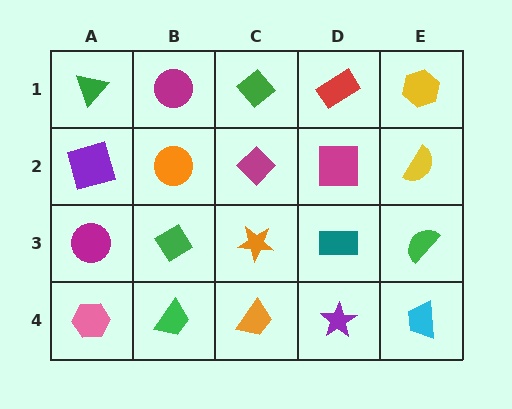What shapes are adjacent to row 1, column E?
A yellow semicircle (row 2, column E), a red rectangle (row 1, column D).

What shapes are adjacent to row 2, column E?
A yellow hexagon (row 1, column E), a green semicircle (row 3, column E), a magenta square (row 2, column D).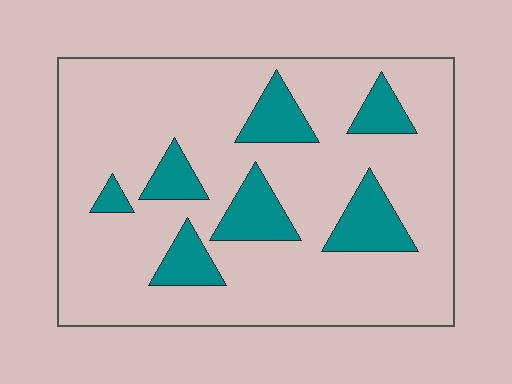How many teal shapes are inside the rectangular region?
7.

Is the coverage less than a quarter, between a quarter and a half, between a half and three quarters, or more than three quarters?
Less than a quarter.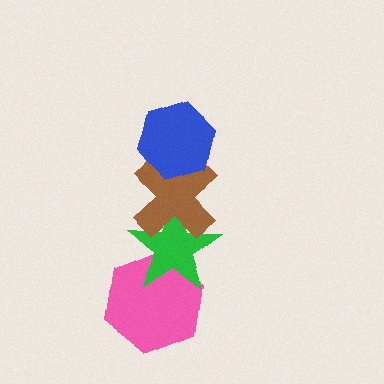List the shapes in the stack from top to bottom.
From top to bottom: the blue hexagon, the brown cross, the green star, the pink hexagon.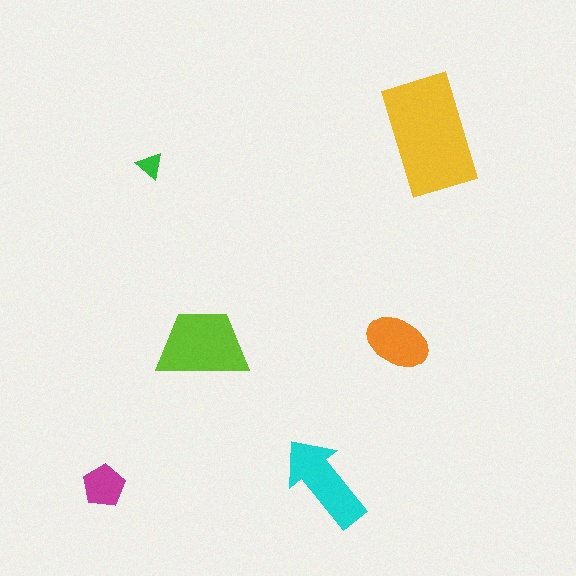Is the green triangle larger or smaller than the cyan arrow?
Smaller.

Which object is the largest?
The yellow rectangle.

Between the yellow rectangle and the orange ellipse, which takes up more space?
The yellow rectangle.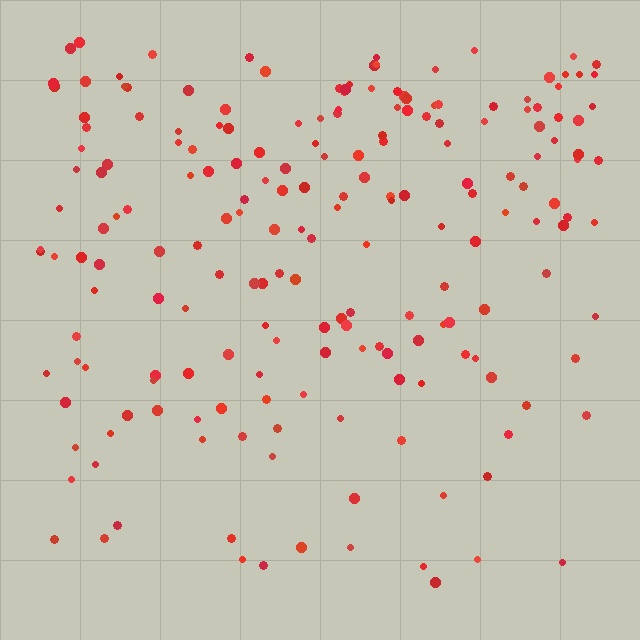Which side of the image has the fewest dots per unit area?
The bottom.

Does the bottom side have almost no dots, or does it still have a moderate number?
Still a moderate number, just noticeably fewer than the top.